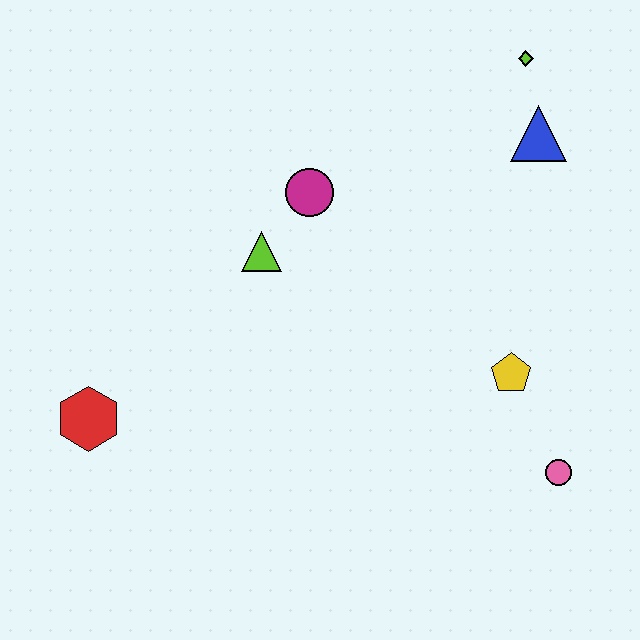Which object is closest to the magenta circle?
The lime triangle is closest to the magenta circle.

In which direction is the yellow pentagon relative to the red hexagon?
The yellow pentagon is to the right of the red hexagon.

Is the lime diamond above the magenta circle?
Yes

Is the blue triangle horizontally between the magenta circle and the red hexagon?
No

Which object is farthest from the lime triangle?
The pink circle is farthest from the lime triangle.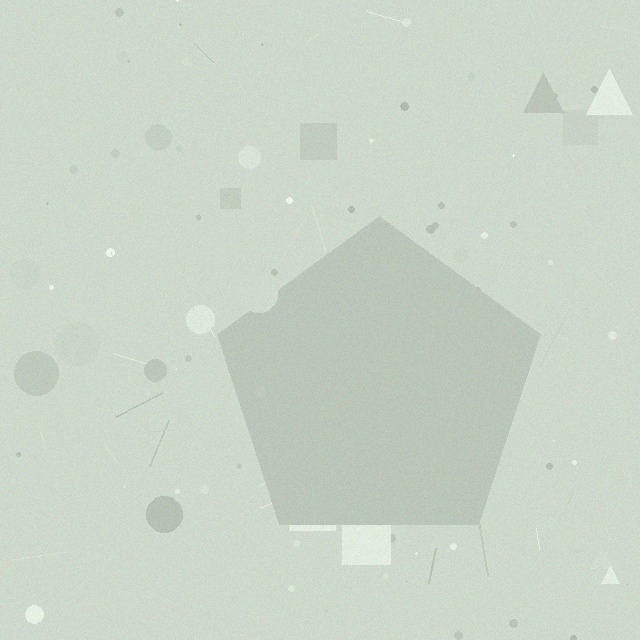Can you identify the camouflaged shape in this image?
The camouflaged shape is a pentagon.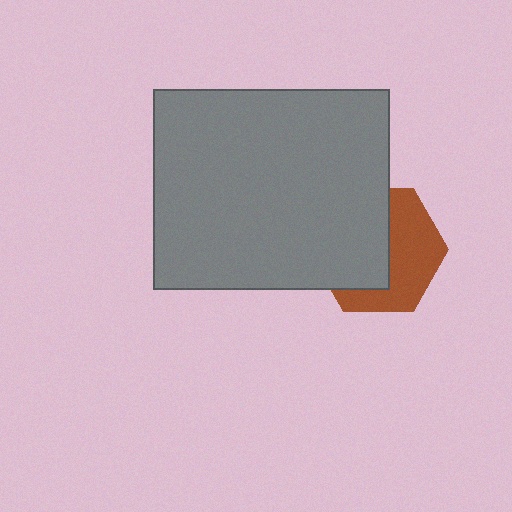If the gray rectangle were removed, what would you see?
You would see the complete brown hexagon.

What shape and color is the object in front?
The object in front is a gray rectangle.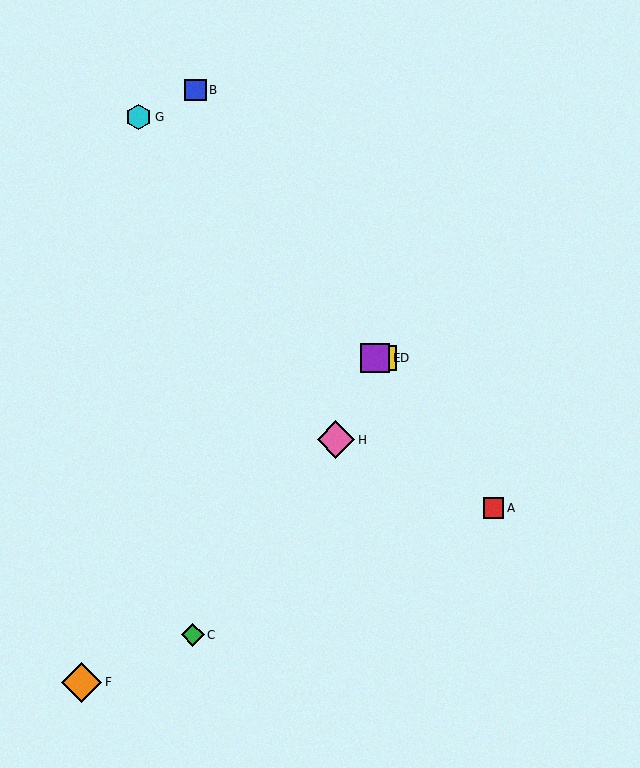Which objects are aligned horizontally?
Objects D, E are aligned horizontally.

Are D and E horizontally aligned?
Yes, both are at y≈358.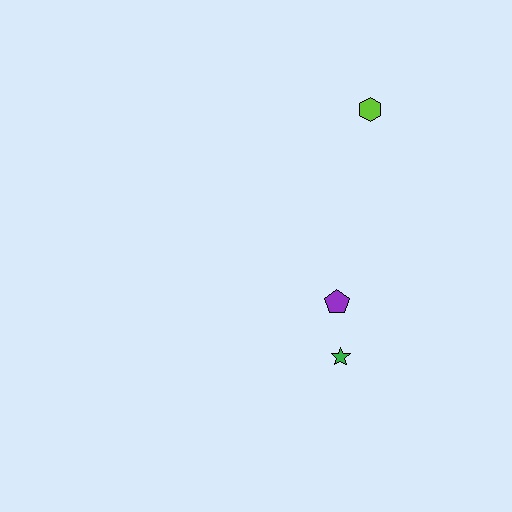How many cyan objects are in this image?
There are no cyan objects.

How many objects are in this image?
There are 3 objects.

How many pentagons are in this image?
There is 1 pentagon.